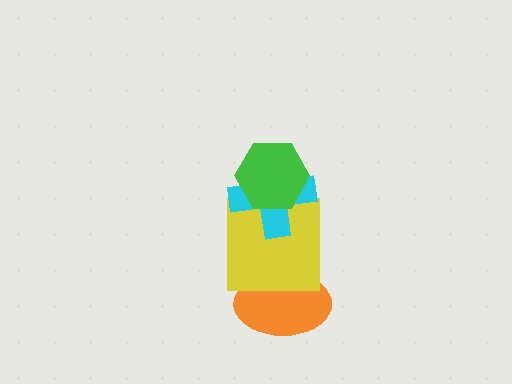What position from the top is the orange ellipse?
The orange ellipse is 4th from the top.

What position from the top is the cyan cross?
The cyan cross is 2nd from the top.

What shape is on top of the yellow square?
The cyan cross is on top of the yellow square.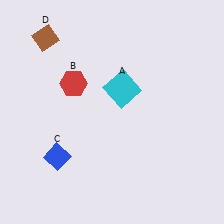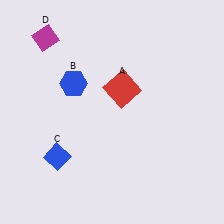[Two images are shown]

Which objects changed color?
A changed from cyan to red. B changed from red to blue. D changed from brown to magenta.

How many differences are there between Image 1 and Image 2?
There are 3 differences between the two images.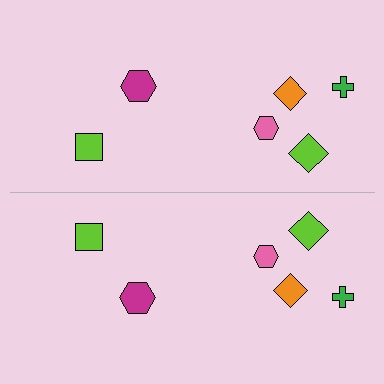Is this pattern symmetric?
Yes, this pattern has bilateral (reflection) symmetry.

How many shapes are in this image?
There are 12 shapes in this image.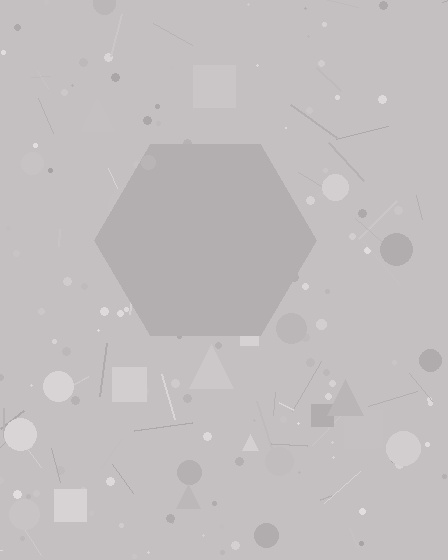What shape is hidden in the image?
A hexagon is hidden in the image.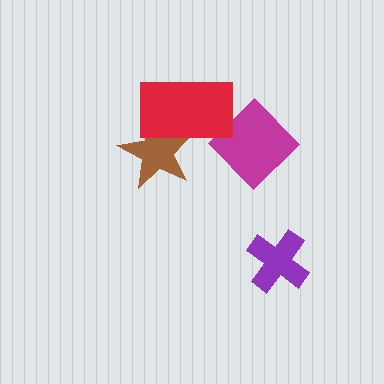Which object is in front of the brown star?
The red rectangle is in front of the brown star.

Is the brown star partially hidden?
Yes, it is partially covered by another shape.